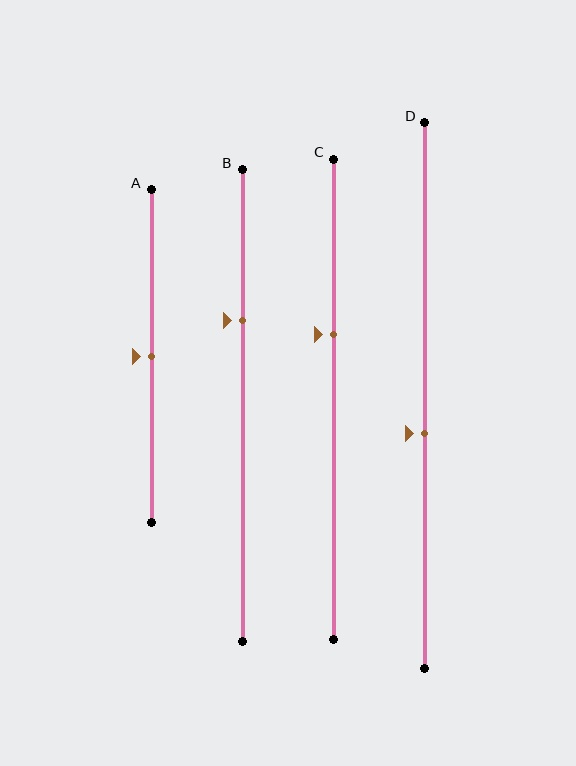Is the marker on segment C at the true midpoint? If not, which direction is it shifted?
No, the marker on segment C is shifted upward by about 14% of the segment length.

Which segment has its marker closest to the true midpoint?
Segment A has its marker closest to the true midpoint.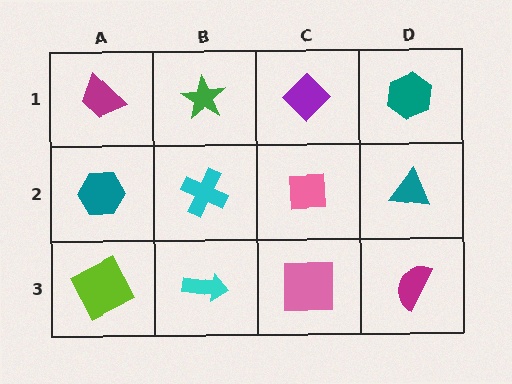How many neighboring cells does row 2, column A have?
3.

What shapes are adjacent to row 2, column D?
A teal hexagon (row 1, column D), a magenta semicircle (row 3, column D), a pink square (row 2, column C).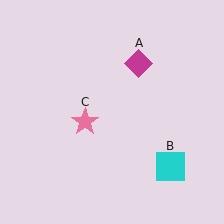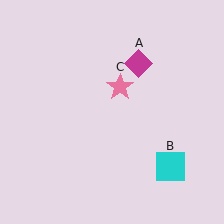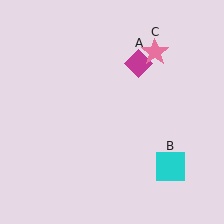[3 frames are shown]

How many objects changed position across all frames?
1 object changed position: pink star (object C).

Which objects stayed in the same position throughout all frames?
Magenta diamond (object A) and cyan square (object B) remained stationary.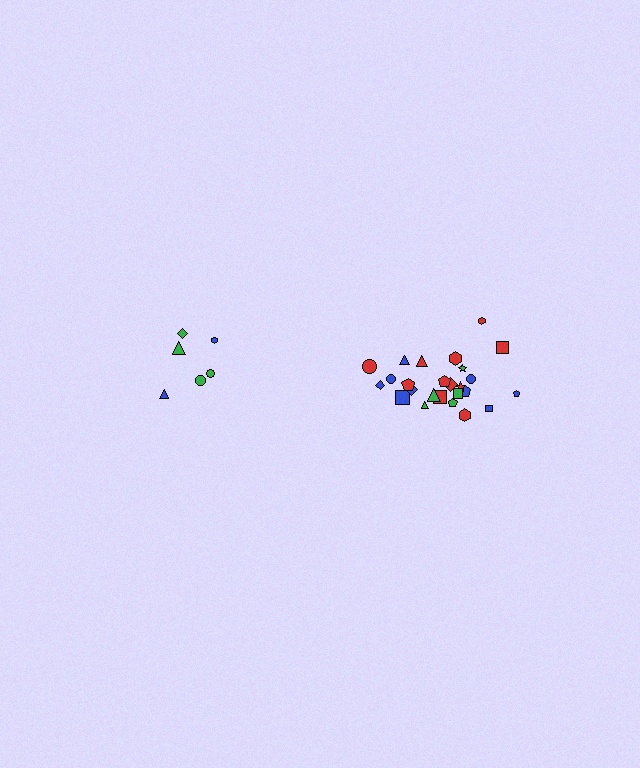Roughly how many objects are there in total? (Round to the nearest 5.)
Roughly 30 objects in total.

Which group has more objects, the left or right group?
The right group.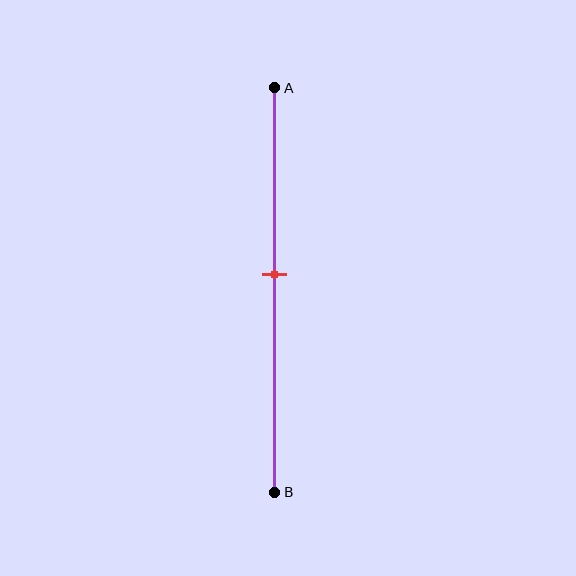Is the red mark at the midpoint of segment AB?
No, the mark is at about 45% from A, not at the 50% midpoint.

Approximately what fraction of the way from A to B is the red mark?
The red mark is approximately 45% of the way from A to B.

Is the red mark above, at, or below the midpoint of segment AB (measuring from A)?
The red mark is above the midpoint of segment AB.